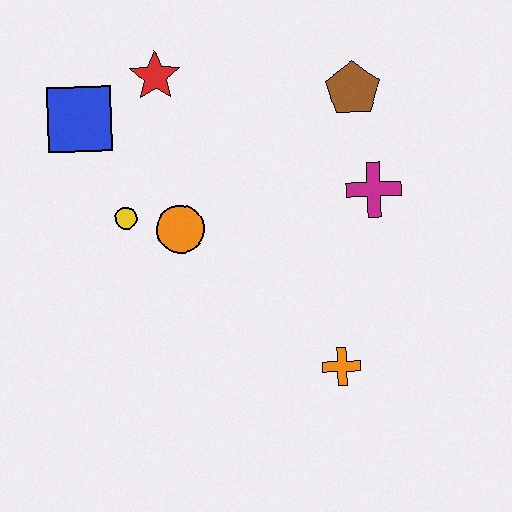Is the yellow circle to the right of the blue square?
Yes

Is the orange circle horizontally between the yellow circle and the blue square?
No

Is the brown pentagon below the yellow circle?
No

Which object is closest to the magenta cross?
The brown pentagon is closest to the magenta cross.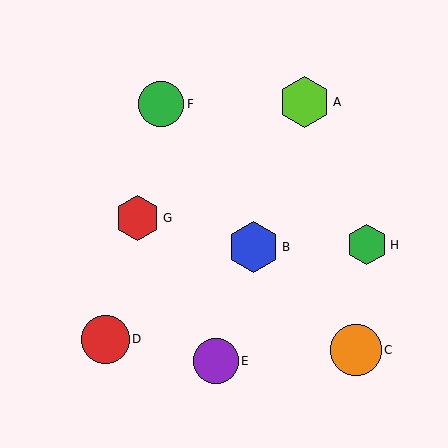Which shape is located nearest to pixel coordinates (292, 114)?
The lime hexagon (labeled A) at (305, 102) is nearest to that location.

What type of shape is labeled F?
Shape F is a green circle.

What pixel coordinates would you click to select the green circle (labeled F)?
Click at (161, 104) to select the green circle F.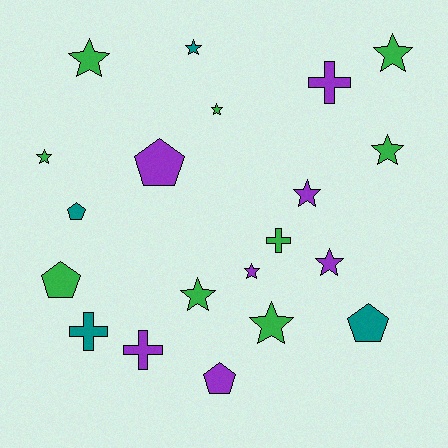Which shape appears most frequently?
Star, with 11 objects.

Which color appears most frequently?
Green, with 9 objects.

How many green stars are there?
There are 7 green stars.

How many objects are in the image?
There are 20 objects.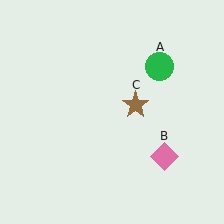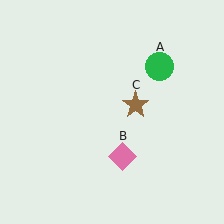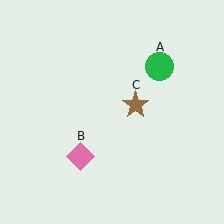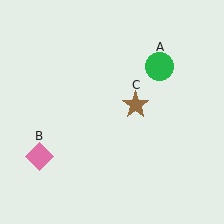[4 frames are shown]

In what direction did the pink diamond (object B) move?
The pink diamond (object B) moved left.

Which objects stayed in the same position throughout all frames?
Green circle (object A) and brown star (object C) remained stationary.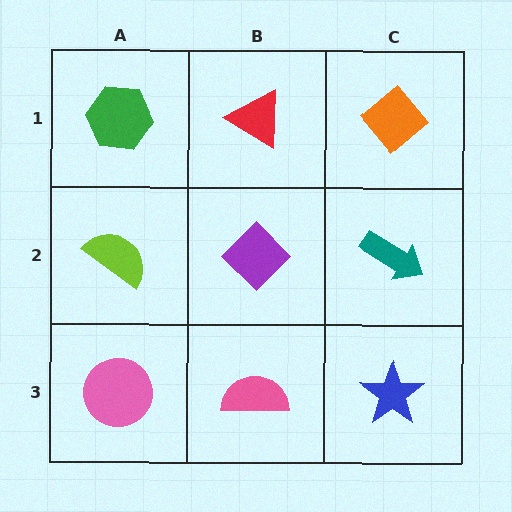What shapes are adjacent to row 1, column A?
A lime semicircle (row 2, column A), a red triangle (row 1, column B).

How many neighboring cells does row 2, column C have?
3.